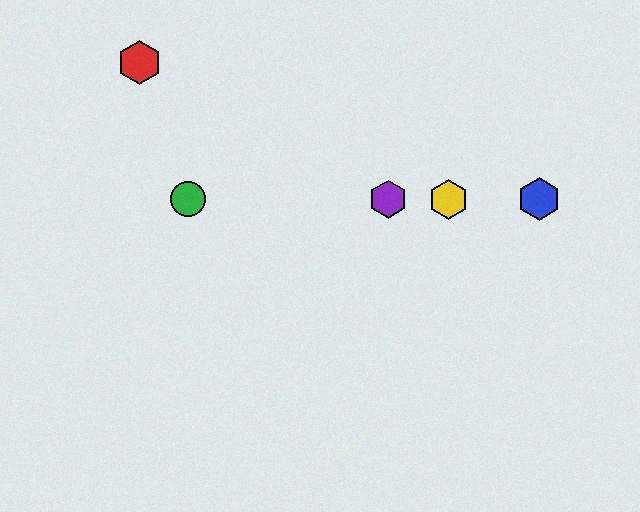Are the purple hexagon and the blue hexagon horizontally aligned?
Yes, both are at y≈199.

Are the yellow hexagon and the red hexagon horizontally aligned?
No, the yellow hexagon is at y≈199 and the red hexagon is at y≈63.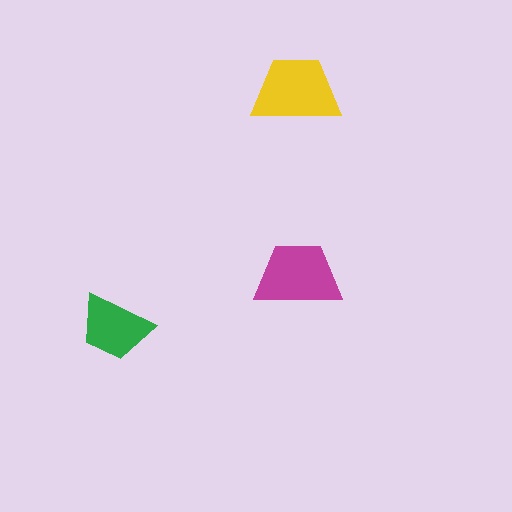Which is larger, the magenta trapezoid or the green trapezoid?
The magenta one.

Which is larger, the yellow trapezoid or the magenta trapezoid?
The yellow one.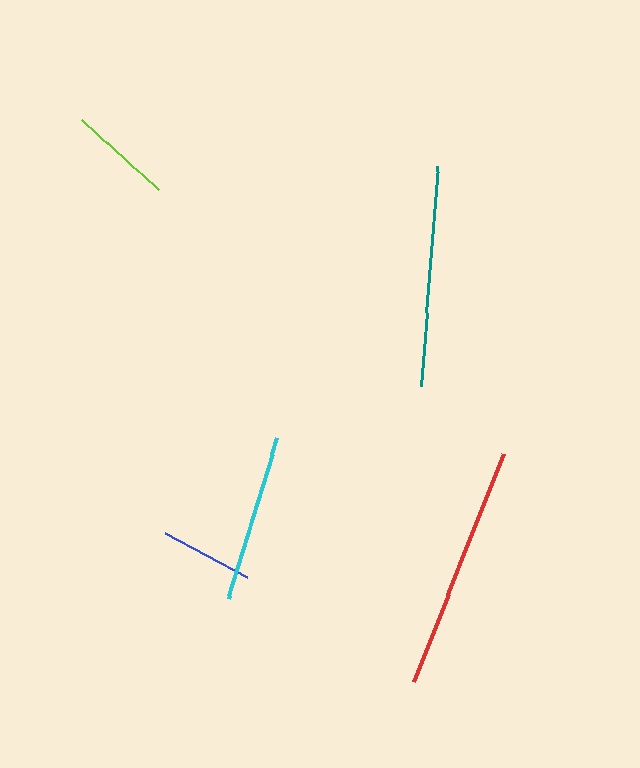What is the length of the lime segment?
The lime segment is approximately 104 pixels long.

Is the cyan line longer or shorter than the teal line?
The teal line is longer than the cyan line.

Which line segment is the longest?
The red line is the longest at approximately 246 pixels.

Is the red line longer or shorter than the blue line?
The red line is longer than the blue line.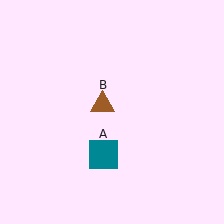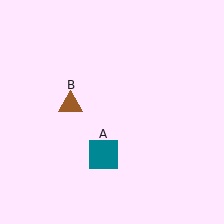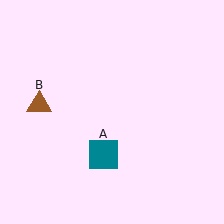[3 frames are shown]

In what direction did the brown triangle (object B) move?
The brown triangle (object B) moved left.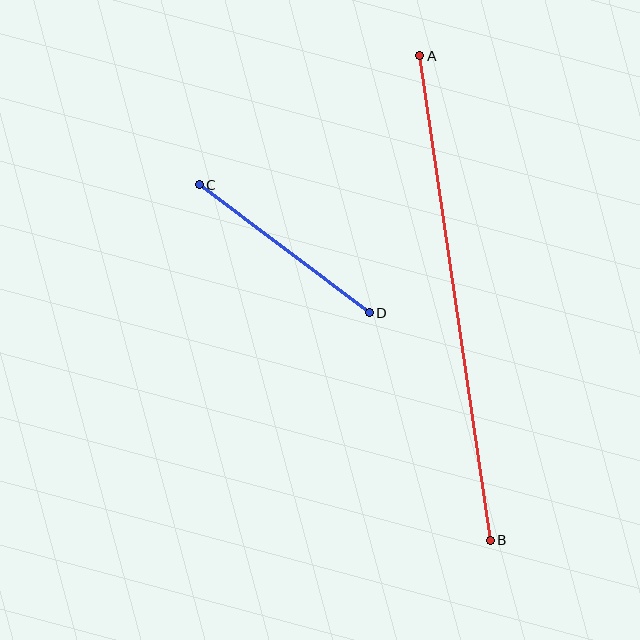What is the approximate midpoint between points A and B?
The midpoint is at approximately (455, 298) pixels.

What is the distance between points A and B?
The distance is approximately 490 pixels.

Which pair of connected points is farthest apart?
Points A and B are farthest apart.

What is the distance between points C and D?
The distance is approximately 213 pixels.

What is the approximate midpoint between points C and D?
The midpoint is at approximately (284, 249) pixels.